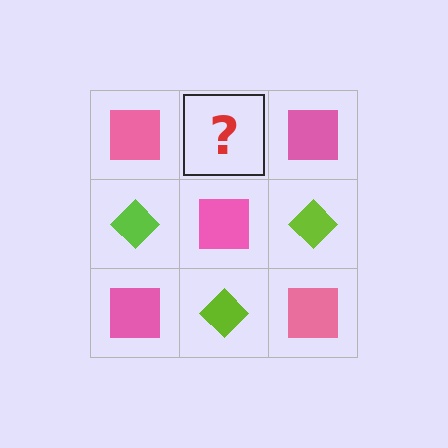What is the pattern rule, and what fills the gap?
The rule is that it alternates pink square and lime diamond in a checkerboard pattern. The gap should be filled with a lime diamond.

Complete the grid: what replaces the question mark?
The question mark should be replaced with a lime diamond.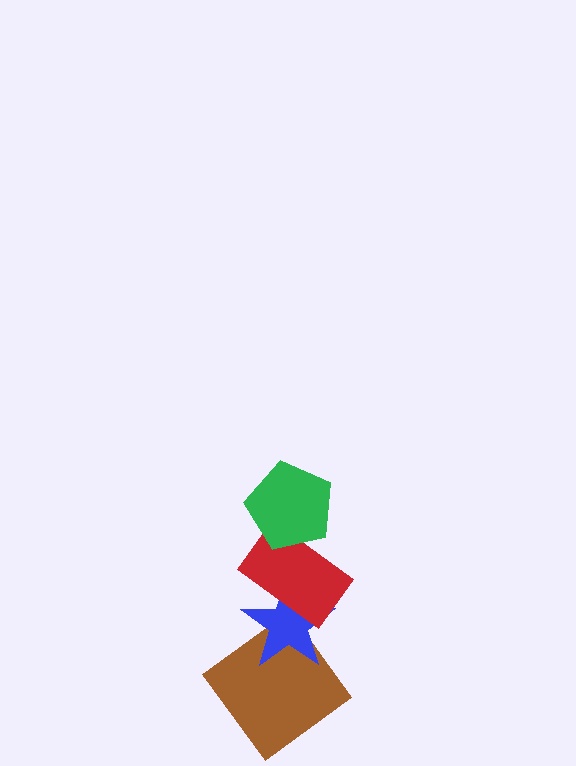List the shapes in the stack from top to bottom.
From top to bottom: the green pentagon, the red rectangle, the blue star, the brown diamond.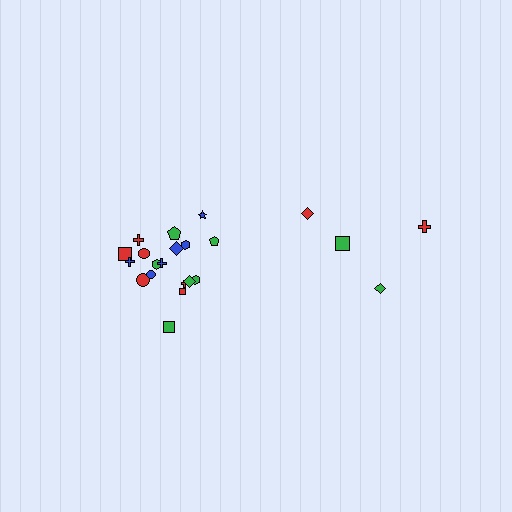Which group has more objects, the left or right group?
The left group.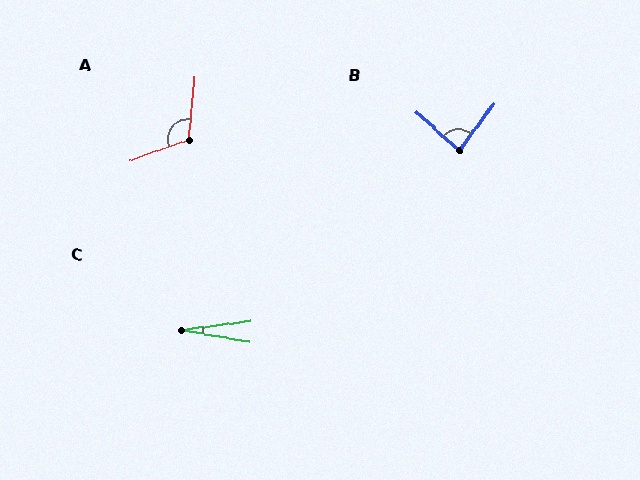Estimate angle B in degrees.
Approximately 84 degrees.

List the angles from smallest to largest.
C (17°), B (84°), A (115°).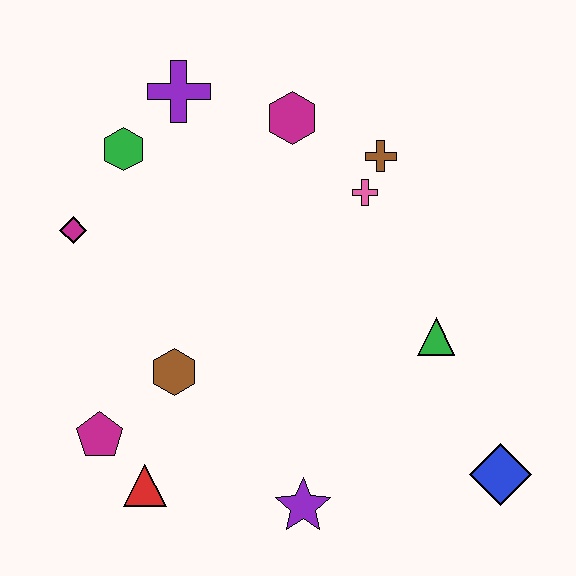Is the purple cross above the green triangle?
Yes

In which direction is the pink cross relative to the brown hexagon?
The pink cross is to the right of the brown hexagon.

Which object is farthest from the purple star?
The purple cross is farthest from the purple star.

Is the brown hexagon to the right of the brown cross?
No